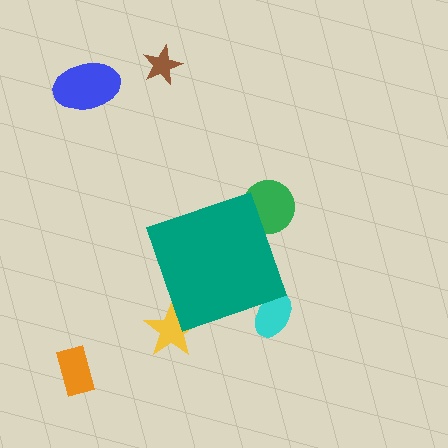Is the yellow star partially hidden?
Yes, the yellow star is partially hidden behind the teal diamond.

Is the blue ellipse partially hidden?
No, the blue ellipse is fully visible.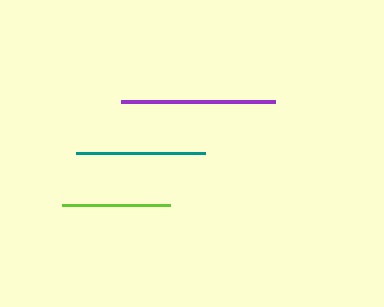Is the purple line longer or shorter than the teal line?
The purple line is longer than the teal line.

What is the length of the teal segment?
The teal segment is approximately 129 pixels long.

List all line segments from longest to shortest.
From longest to shortest: purple, teal, lime.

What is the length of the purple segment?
The purple segment is approximately 154 pixels long.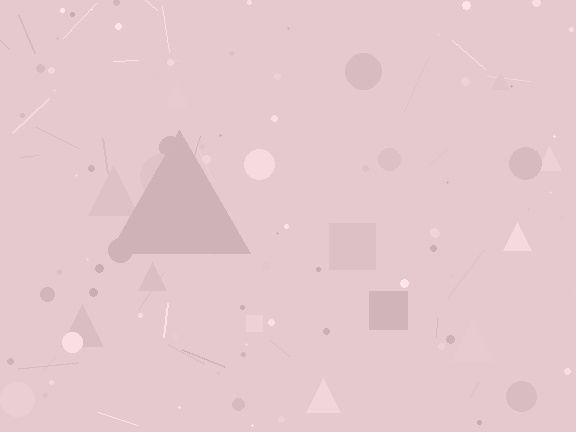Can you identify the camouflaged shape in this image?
The camouflaged shape is a triangle.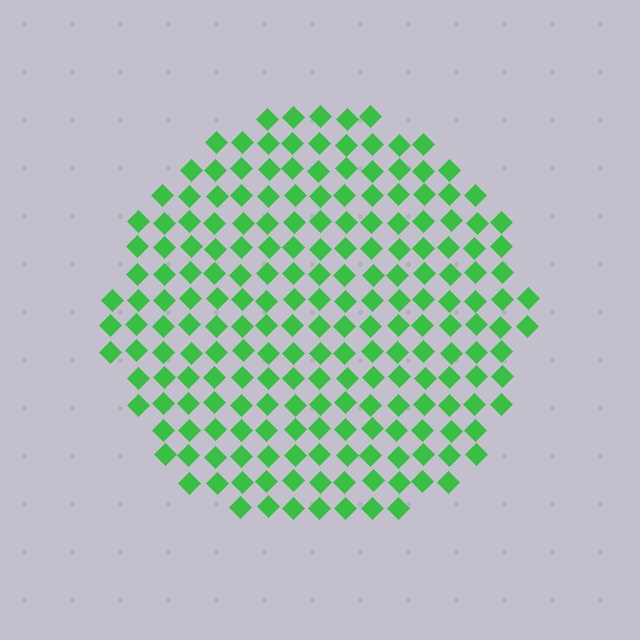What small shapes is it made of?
It is made of small diamonds.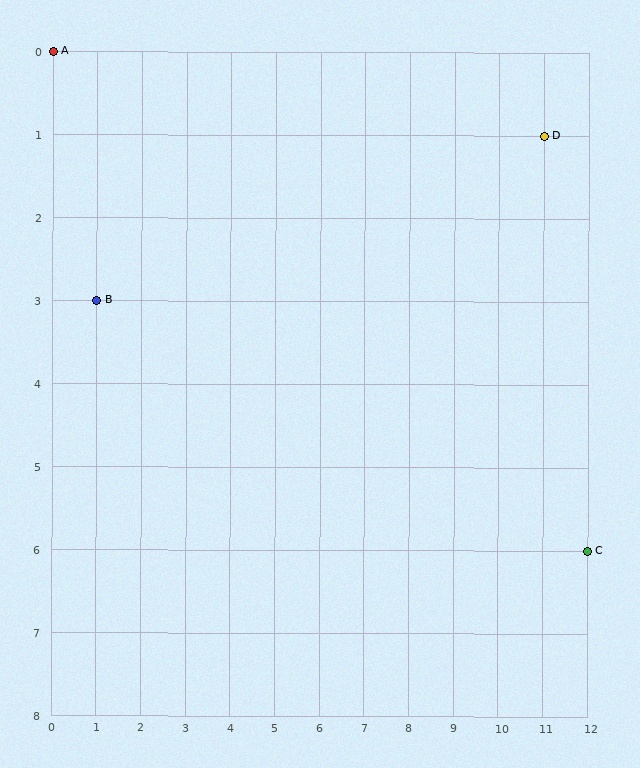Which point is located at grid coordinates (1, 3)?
Point B is at (1, 3).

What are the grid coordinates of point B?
Point B is at grid coordinates (1, 3).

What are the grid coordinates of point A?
Point A is at grid coordinates (0, 0).